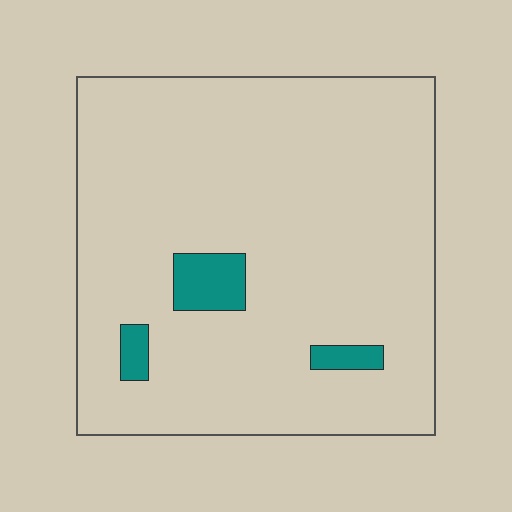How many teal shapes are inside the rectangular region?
3.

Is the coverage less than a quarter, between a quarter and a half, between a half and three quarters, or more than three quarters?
Less than a quarter.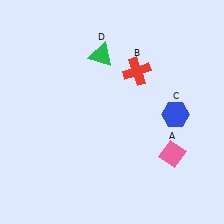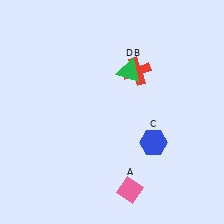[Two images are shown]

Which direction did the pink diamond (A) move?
The pink diamond (A) moved left.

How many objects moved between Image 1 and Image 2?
3 objects moved between the two images.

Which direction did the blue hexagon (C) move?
The blue hexagon (C) moved down.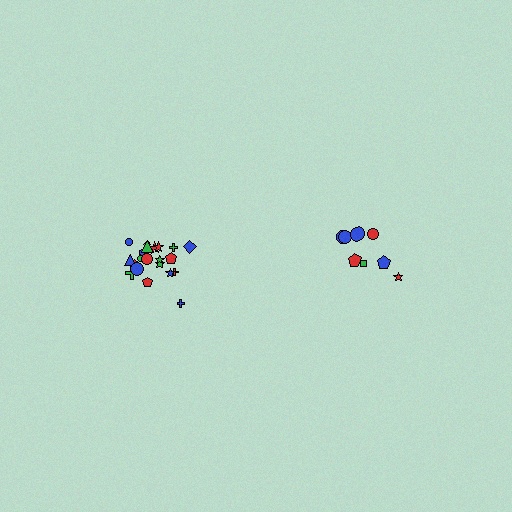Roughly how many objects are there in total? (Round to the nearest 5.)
Roughly 30 objects in total.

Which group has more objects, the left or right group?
The left group.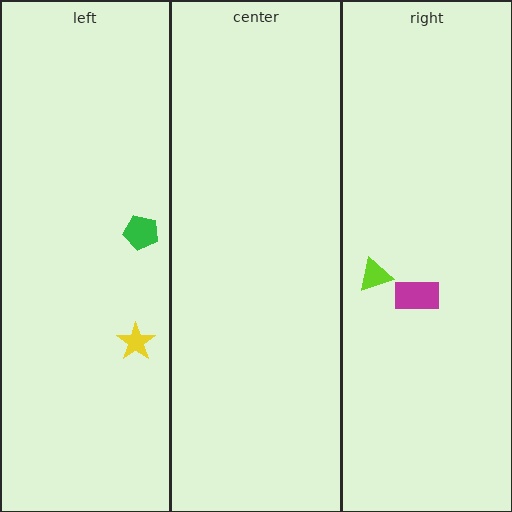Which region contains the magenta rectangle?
The right region.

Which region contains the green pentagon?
The left region.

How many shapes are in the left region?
2.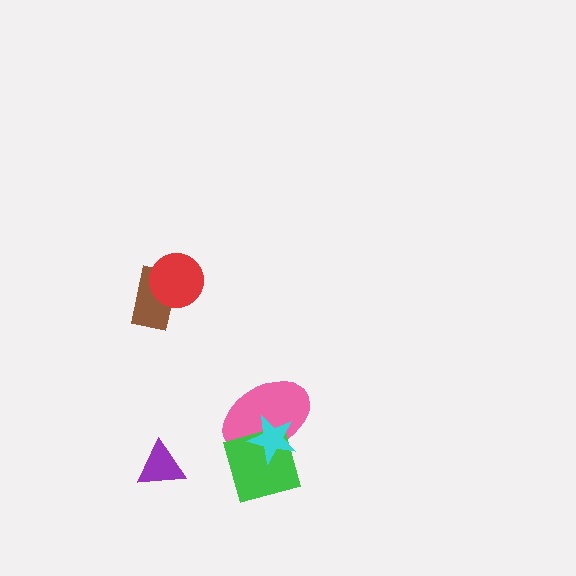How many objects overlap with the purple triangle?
0 objects overlap with the purple triangle.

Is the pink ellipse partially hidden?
Yes, it is partially covered by another shape.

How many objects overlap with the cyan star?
2 objects overlap with the cyan star.